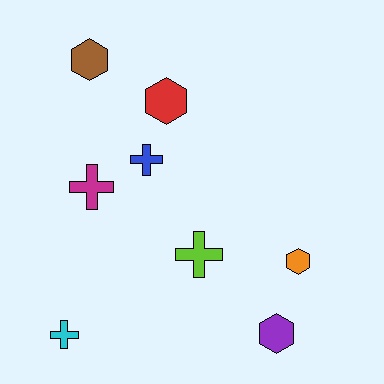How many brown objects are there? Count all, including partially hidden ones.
There is 1 brown object.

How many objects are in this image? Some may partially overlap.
There are 8 objects.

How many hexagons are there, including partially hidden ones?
There are 4 hexagons.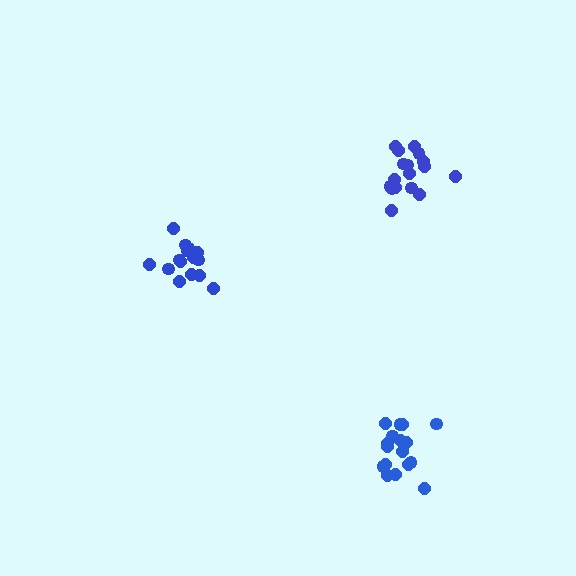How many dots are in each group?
Group 1: 15 dots, Group 2: 17 dots, Group 3: 17 dots (49 total).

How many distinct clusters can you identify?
There are 3 distinct clusters.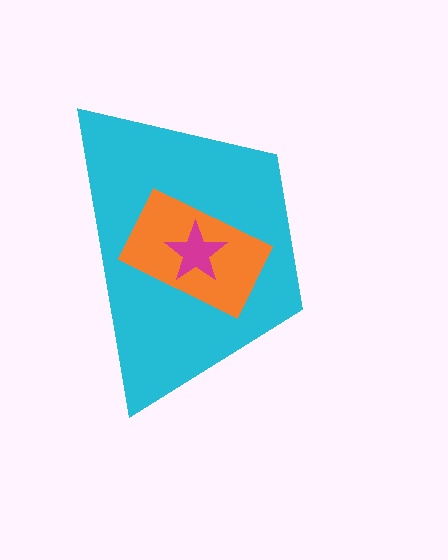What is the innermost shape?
The magenta star.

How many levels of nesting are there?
3.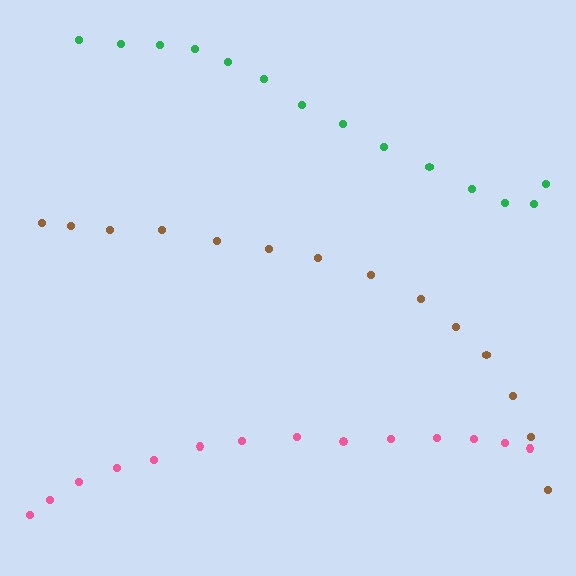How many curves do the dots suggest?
There are 3 distinct paths.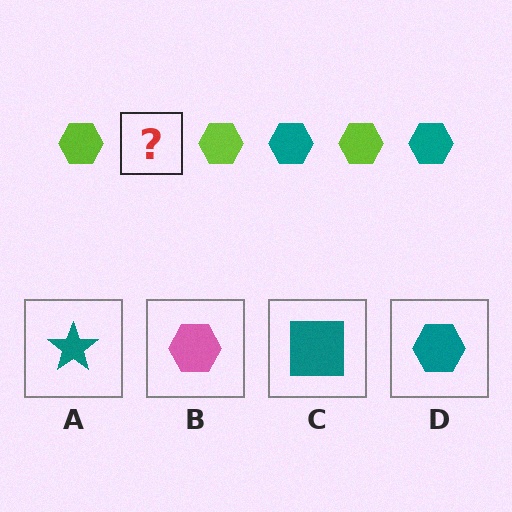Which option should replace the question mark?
Option D.